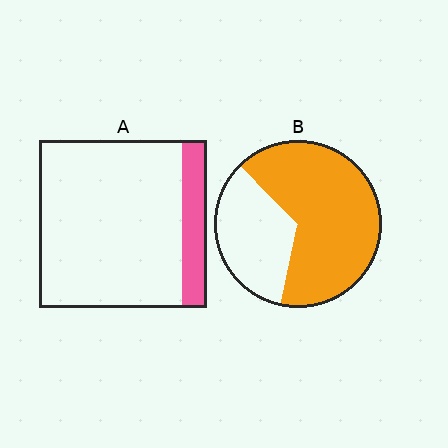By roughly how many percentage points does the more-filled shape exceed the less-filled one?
By roughly 50 percentage points (B over A).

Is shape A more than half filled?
No.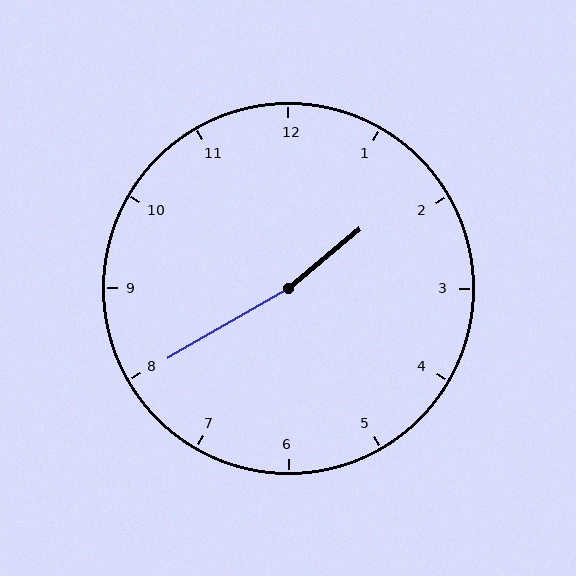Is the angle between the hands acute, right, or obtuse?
It is obtuse.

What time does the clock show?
1:40.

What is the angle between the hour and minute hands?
Approximately 170 degrees.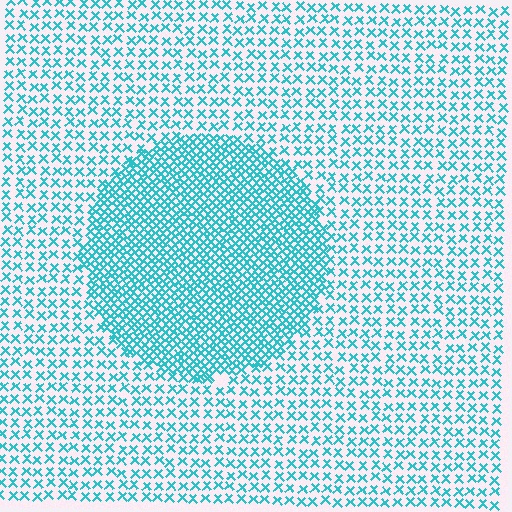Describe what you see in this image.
The image contains small cyan elements arranged at two different densities. A circle-shaped region is visible where the elements are more densely packed than the surrounding area.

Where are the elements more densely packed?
The elements are more densely packed inside the circle boundary.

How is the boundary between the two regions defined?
The boundary is defined by a change in element density (approximately 2.3x ratio). All elements are the same color, size, and shape.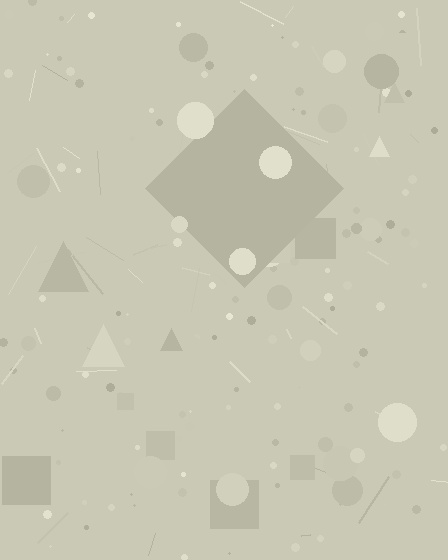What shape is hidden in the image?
A diamond is hidden in the image.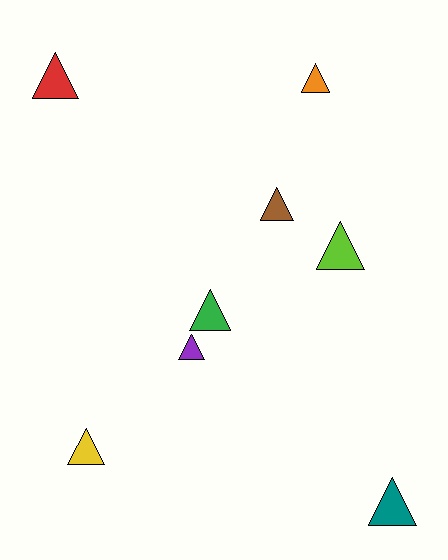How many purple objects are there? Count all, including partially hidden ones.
There is 1 purple object.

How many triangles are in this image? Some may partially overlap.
There are 8 triangles.